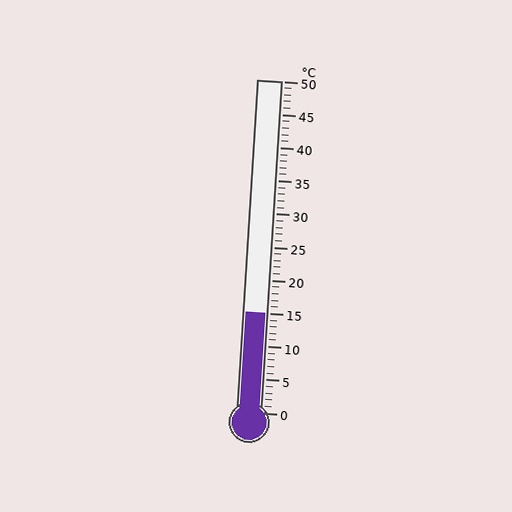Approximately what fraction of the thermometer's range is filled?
The thermometer is filled to approximately 30% of its range.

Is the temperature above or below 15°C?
The temperature is at 15°C.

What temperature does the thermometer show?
The thermometer shows approximately 15°C.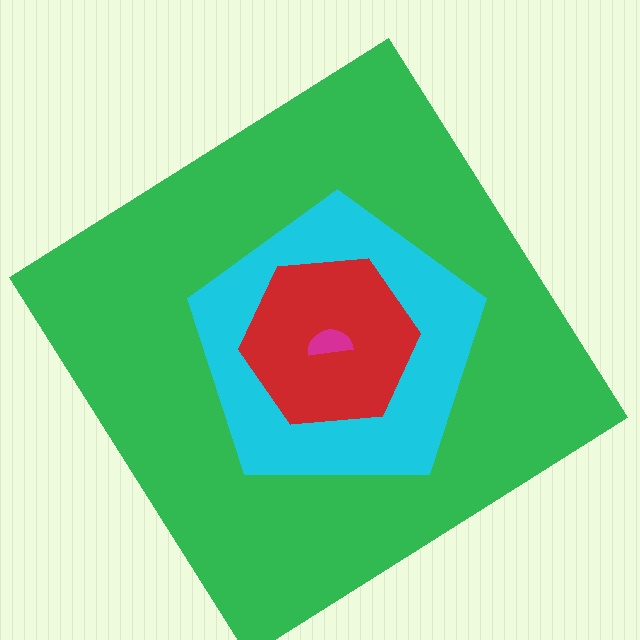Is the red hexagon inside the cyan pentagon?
Yes.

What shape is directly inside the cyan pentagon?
The red hexagon.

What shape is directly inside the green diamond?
The cyan pentagon.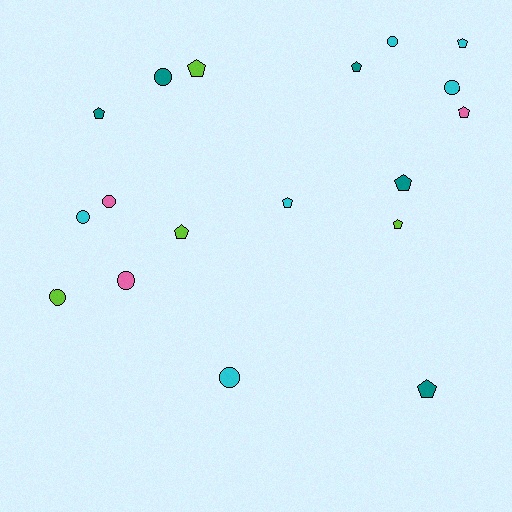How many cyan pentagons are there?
There are 2 cyan pentagons.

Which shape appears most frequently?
Pentagon, with 10 objects.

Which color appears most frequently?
Cyan, with 6 objects.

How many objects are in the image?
There are 18 objects.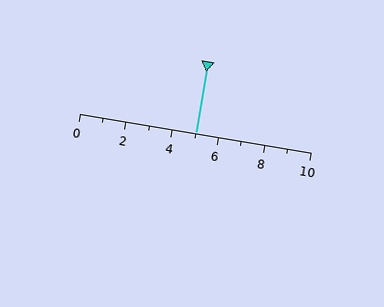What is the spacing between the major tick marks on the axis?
The major ticks are spaced 2 apart.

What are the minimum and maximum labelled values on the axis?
The axis runs from 0 to 10.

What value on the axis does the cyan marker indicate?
The marker indicates approximately 5.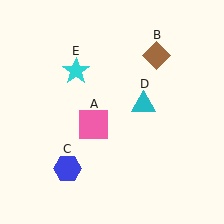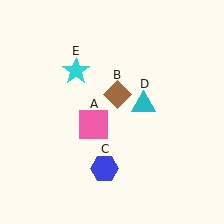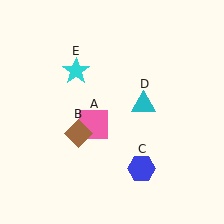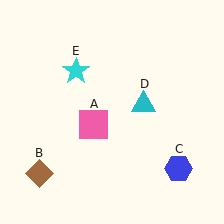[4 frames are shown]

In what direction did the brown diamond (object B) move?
The brown diamond (object B) moved down and to the left.